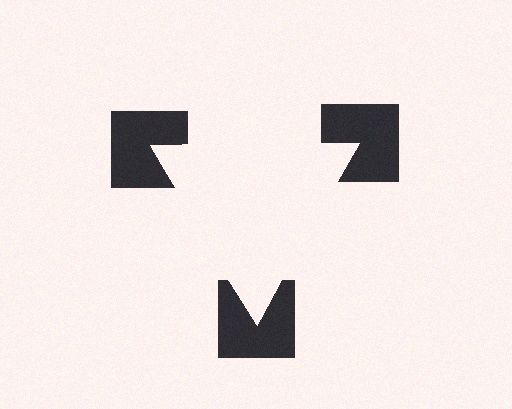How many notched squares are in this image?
There are 3 — one at each vertex of the illusory triangle.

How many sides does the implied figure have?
3 sides.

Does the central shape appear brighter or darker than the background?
It typically appears slightly brighter than the background, even though no actual brightness change is drawn.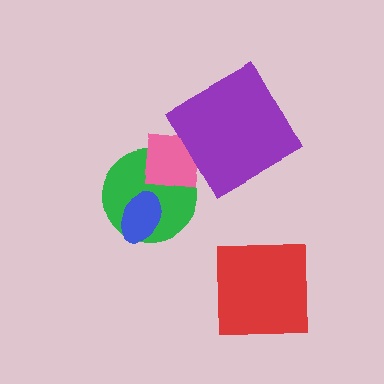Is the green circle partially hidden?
Yes, it is partially covered by another shape.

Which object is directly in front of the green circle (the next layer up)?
The pink square is directly in front of the green circle.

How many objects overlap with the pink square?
2 objects overlap with the pink square.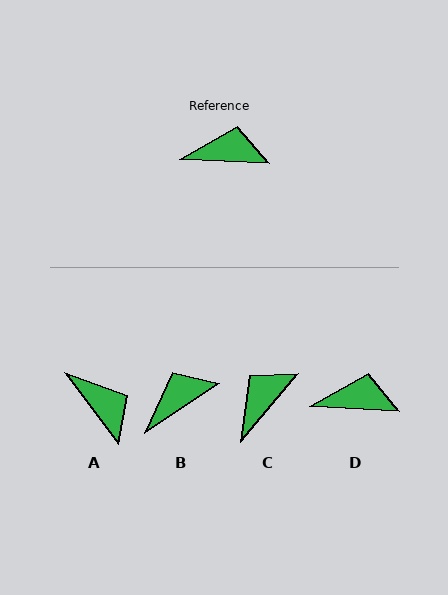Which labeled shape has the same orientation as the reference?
D.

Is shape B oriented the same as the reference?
No, it is off by about 36 degrees.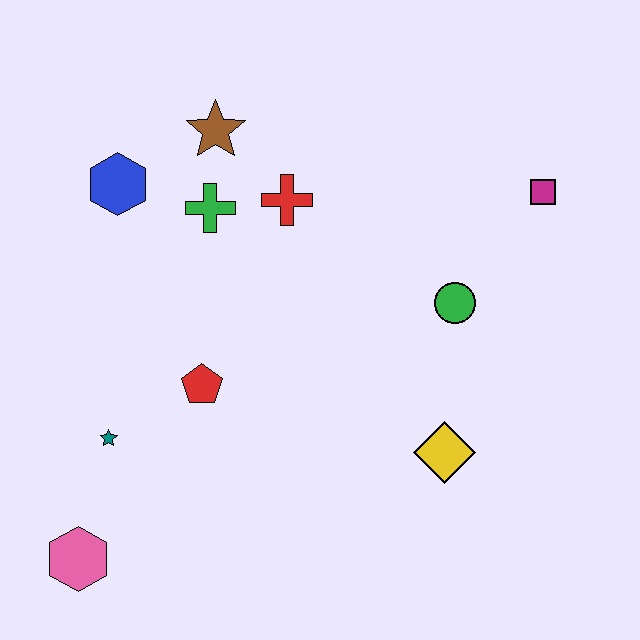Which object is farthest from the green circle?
The pink hexagon is farthest from the green circle.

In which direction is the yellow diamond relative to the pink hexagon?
The yellow diamond is to the right of the pink hexagon.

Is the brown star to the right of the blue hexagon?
Yes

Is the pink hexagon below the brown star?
Yes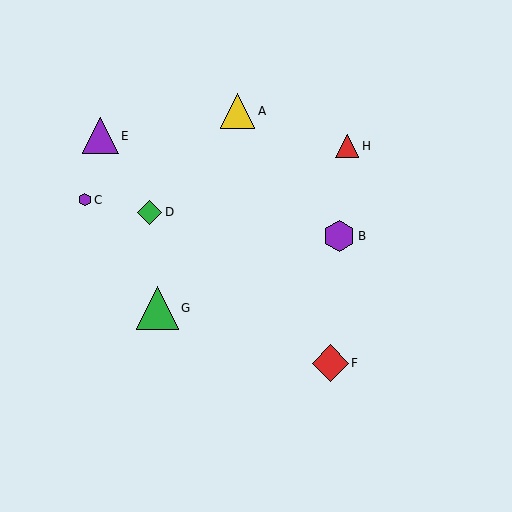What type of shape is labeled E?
Shape E is a purple triangle.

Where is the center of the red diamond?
The center of the red diamond is at (330, 363).